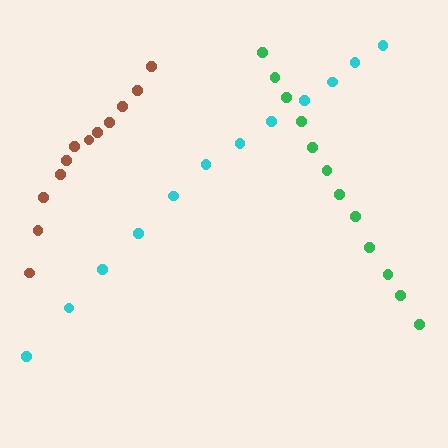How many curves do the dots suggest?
There are 3 distinct paths.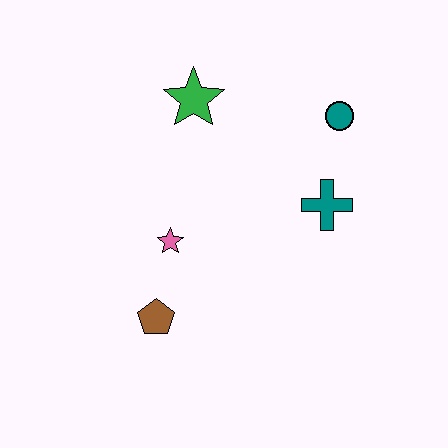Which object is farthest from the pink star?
The teal circle is farthest from the pink star.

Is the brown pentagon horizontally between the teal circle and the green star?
No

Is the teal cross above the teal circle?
No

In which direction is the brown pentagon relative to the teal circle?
The brown pentagon is below the teal circle.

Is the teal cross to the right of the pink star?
Yes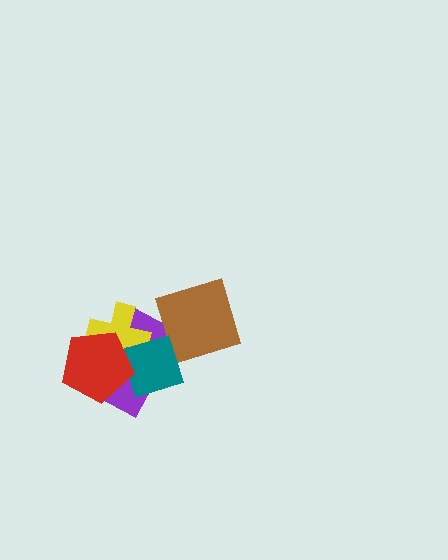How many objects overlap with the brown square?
0 objects overlap with the brown square.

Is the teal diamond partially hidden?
Yes, it is partially covered by another shape.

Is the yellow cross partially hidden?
Yes, it is partially covered by another shape.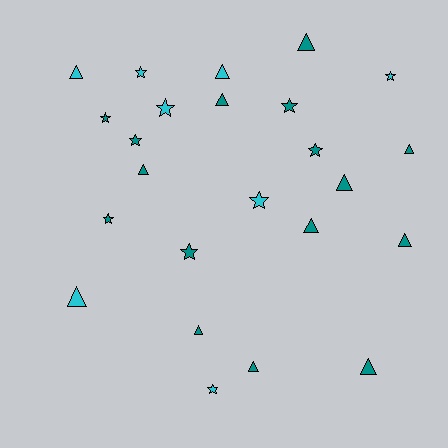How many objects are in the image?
There are 24 objects.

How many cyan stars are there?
There are 5 cyan stars.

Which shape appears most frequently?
Triangle, with 13 objects.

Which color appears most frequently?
Teal, with 16 objects.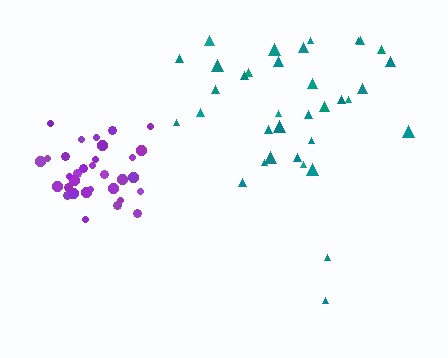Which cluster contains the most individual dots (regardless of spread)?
Teal (35).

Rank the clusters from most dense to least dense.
purple, teal.